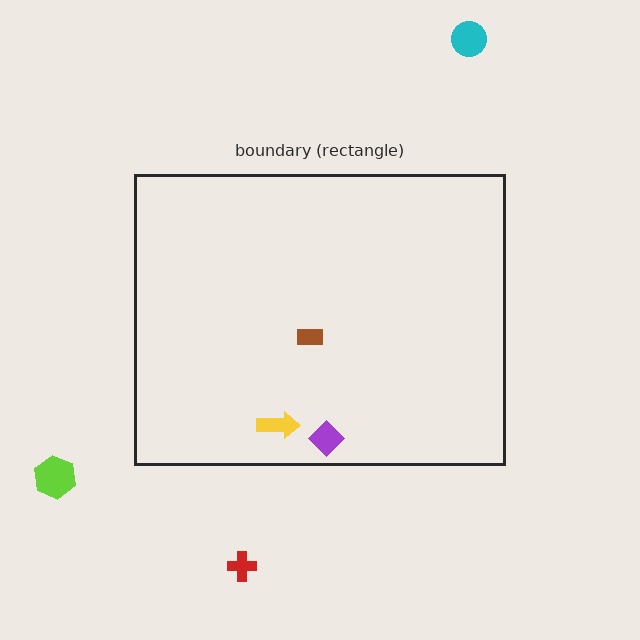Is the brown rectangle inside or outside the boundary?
Inside.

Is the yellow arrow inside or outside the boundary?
Inside.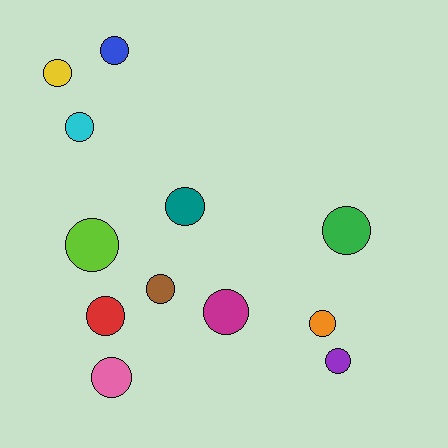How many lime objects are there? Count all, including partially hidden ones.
There is 1 lime object.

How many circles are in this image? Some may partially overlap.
There are 12 circles.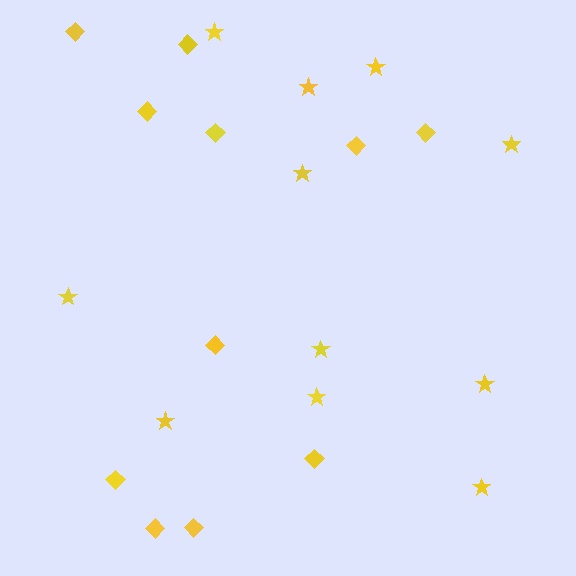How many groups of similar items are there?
There are 2 groups: one group of stars (11) and one group of diamonds (11).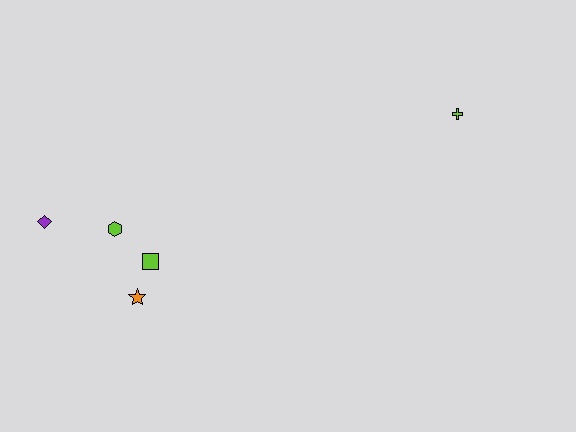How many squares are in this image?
There is 1 square.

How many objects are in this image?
There are 5 objects.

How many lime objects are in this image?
There are 3 lime objects.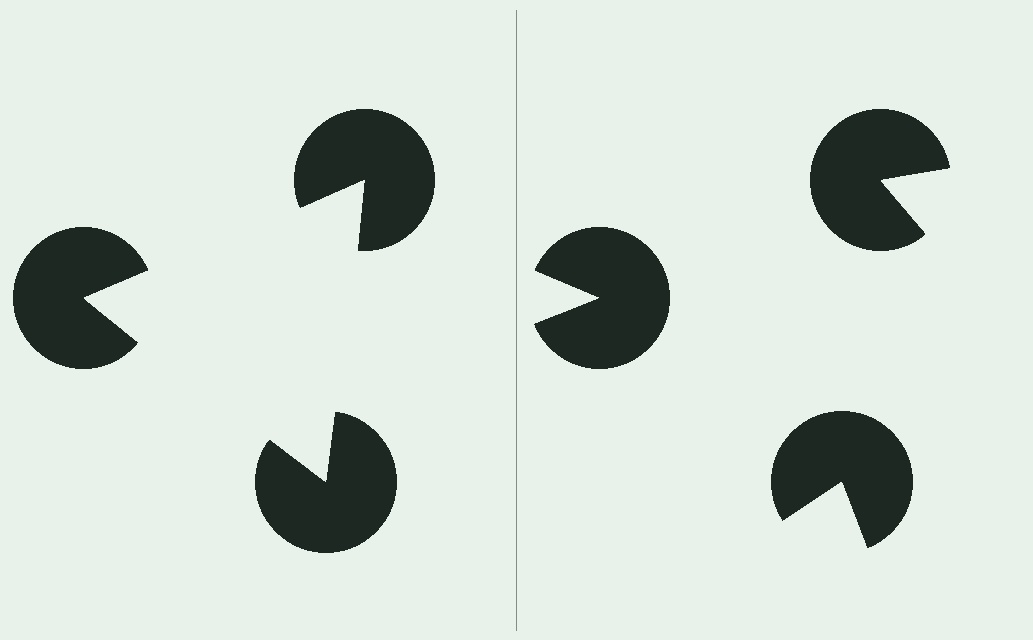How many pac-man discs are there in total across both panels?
6 — 3 on each side.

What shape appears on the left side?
An illusory triangle.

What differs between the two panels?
The pac-man discs are positioned identically on both sides; only the wedge orientations differ. On the left they align to a triangle; on the right they are misaligned.